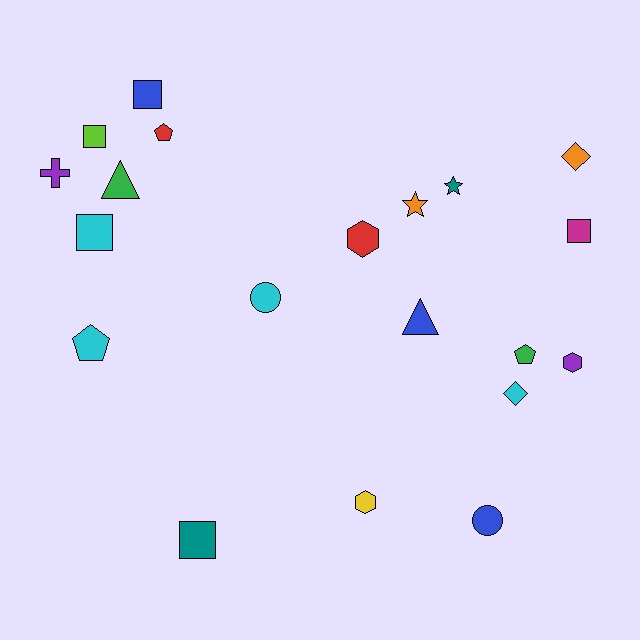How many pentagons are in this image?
There are 3 pentagons.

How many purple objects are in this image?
There are 2 purple objects.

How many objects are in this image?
There are 20 objects.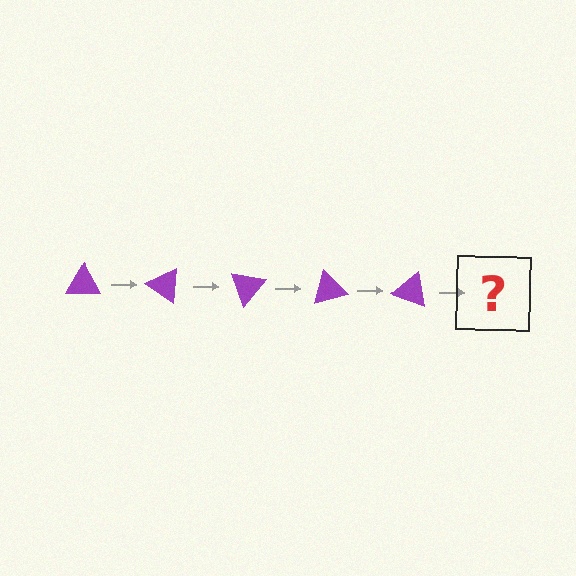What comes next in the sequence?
The next element should be a purple triangle rotated 175 degrees.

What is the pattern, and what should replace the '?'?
The pattern is that the triangle rotates 35 degrees each step. The '?' should be a purple triangle rotated 175 degrees.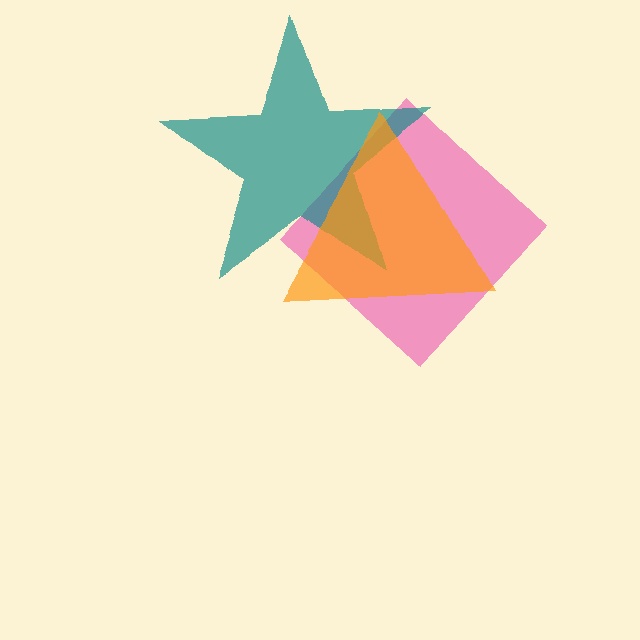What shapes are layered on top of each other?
The layered shapes are: a pink diamond, a teal star, an orange triangle.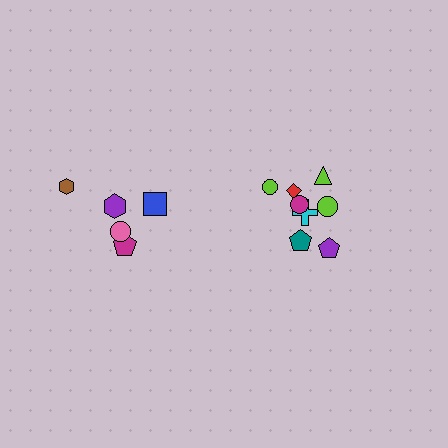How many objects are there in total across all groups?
There are 13 objects.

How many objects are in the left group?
There are 5 objects.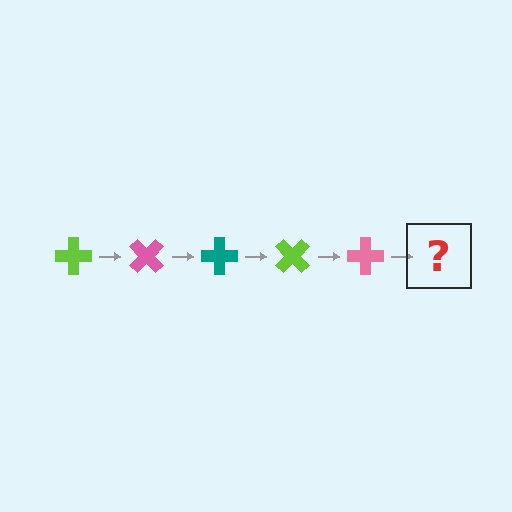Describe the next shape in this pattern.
It should be a teal cross, rotated 225 degrees from the start.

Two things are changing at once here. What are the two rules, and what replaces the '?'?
The two rules are that it rotates 45 degrees each step and the color cycles through lime, pink, and teal. The '?' should be a teal cross, rotated 225 degrees from the start.